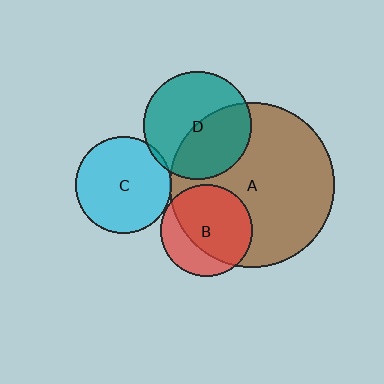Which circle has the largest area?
Circle A (brown).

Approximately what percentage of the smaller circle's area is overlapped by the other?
Approximately 45%.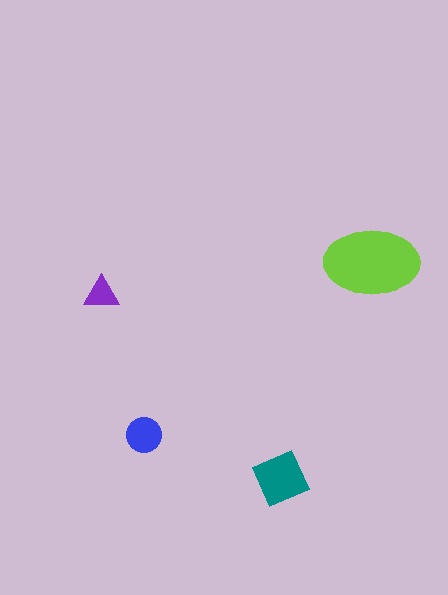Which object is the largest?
The lime ellipse.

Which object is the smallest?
The purple triangle.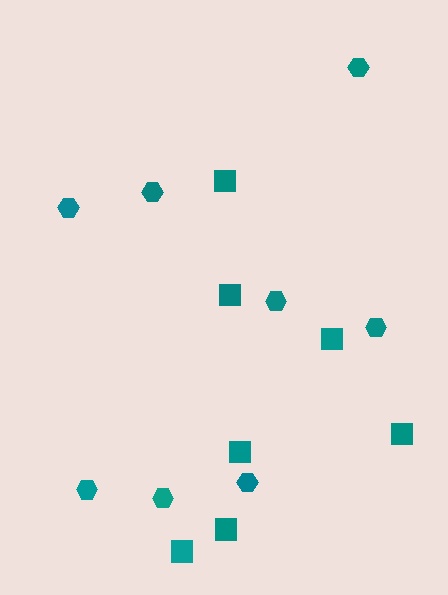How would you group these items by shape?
There are 2 groups: one group of hexagons (8) and one group of squares (7).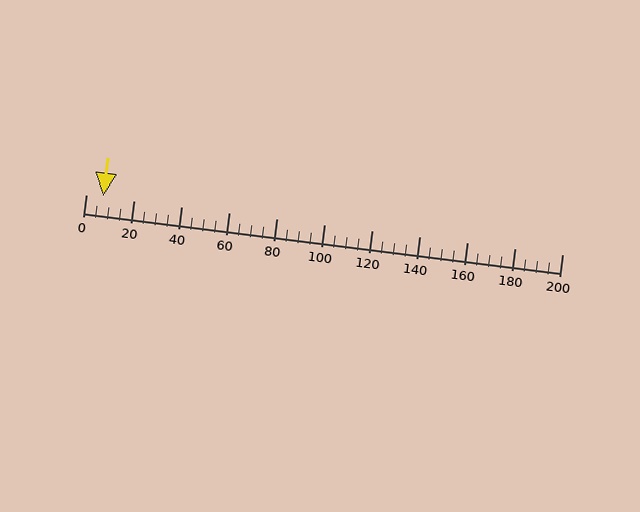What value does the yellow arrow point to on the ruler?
The yellow arrow points to approximately 7.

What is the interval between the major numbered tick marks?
The major tick marks are spaced 20 units apart.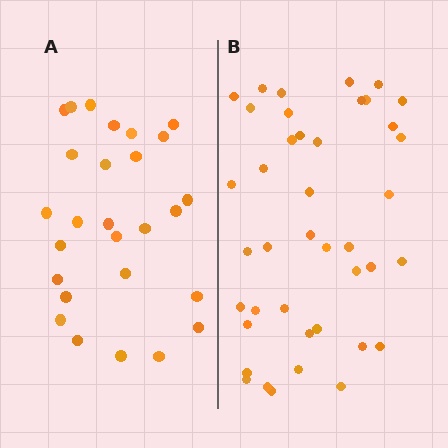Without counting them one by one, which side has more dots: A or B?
Region B (the right region) has more dots.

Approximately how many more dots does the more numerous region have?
Region B has approximately 15 more dots than region A.